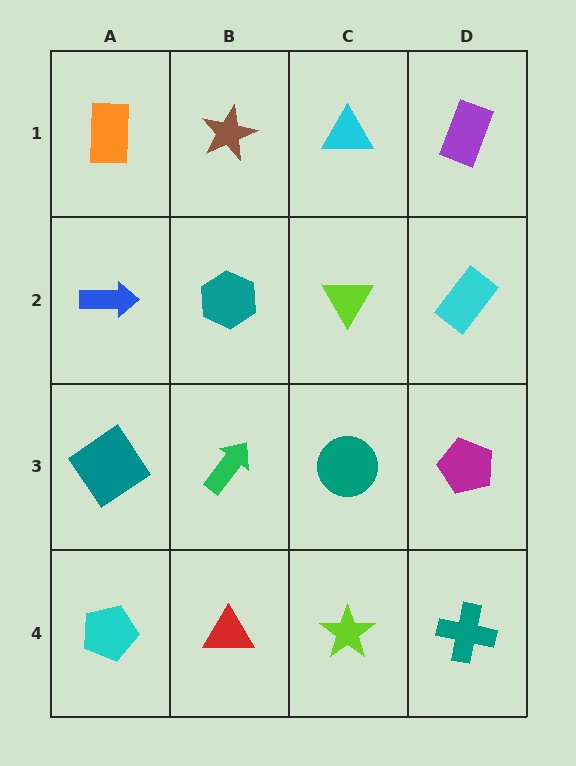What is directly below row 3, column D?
A teal cross.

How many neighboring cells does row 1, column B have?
3.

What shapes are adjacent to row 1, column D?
A cyan rectangle (row 2, column D), a cyan triangle (row 1, column C).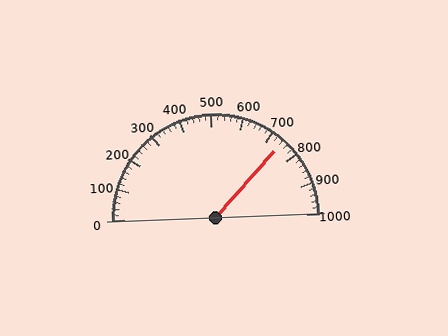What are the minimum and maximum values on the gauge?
The gauge ranges from 0 to 1000.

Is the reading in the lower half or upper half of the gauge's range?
The reading is in the upper half of the range (0 to 1000).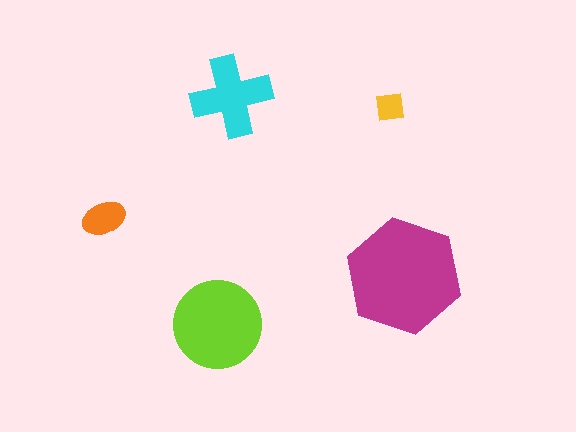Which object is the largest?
The magenta hexagon.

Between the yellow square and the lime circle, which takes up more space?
The lime circle.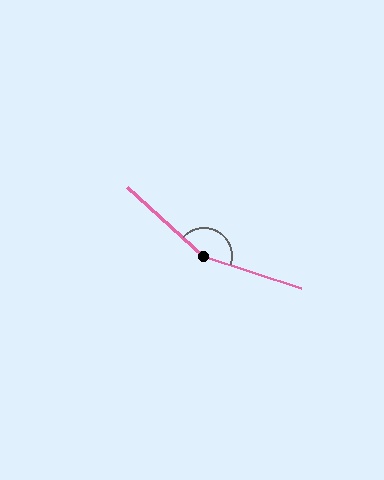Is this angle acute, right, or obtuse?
It is obtuse.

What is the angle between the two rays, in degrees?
Approximately 157 degrees.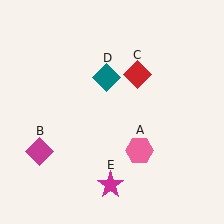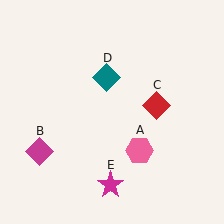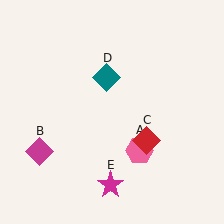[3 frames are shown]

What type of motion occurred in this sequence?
The red diamond (object C) rotated clockwise around the center of the scene.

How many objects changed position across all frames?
1 object changed position: red diamond (object C).